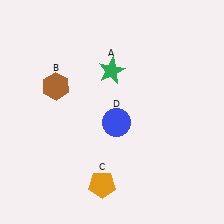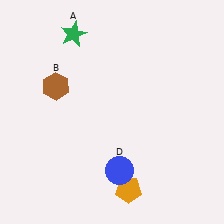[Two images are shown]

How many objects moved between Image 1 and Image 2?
3 objects moved between the two images.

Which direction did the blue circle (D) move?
The blue circle (D) moved down.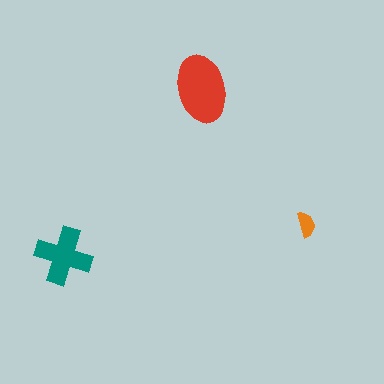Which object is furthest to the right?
The orange semicircle is rightmost.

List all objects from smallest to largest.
The orange semicircle, the teal cross, the red ellipse.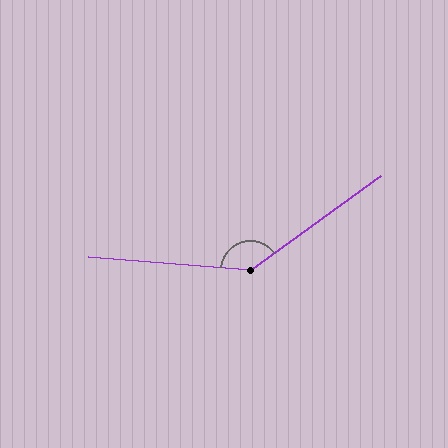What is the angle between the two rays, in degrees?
Approximately 139 degrees.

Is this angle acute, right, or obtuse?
It is obtuse.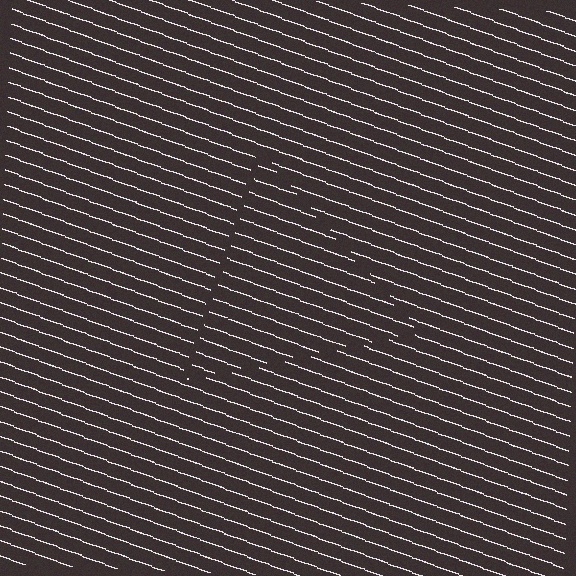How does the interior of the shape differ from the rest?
The interior of the shape contains the same grating, shifted by half a period — the contour is defined by the phase discontinuity where line-ends from the inner and outer gratings abut.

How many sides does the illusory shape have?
3 sides — the line-ends trace a triangle.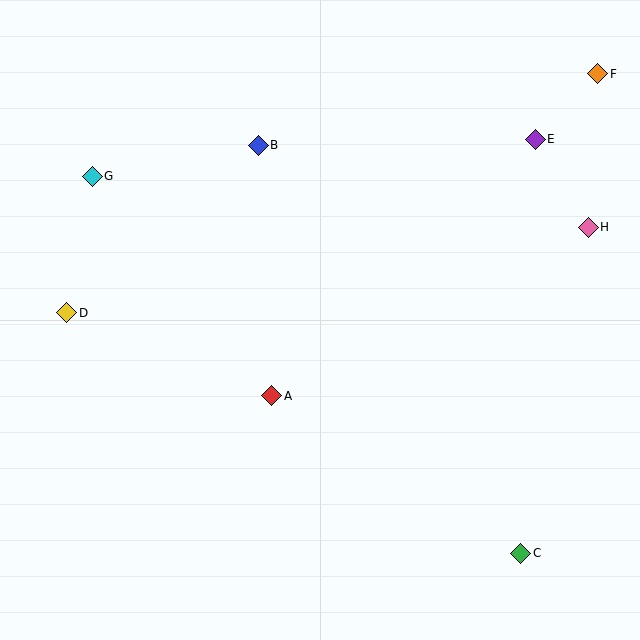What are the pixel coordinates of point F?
Point F is at (598, 74).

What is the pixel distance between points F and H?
The distance between F and H is 154 pixels.